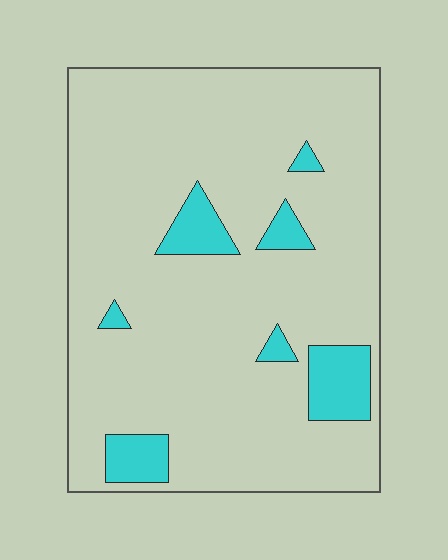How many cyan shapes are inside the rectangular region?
7.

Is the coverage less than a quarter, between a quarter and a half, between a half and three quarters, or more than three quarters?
Less than a quarter.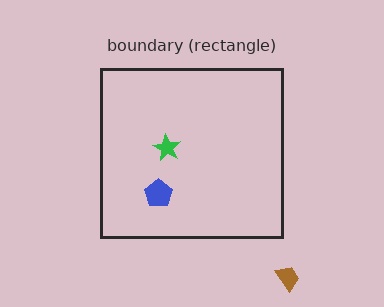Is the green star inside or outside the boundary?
Inside.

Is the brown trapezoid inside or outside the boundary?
Outside.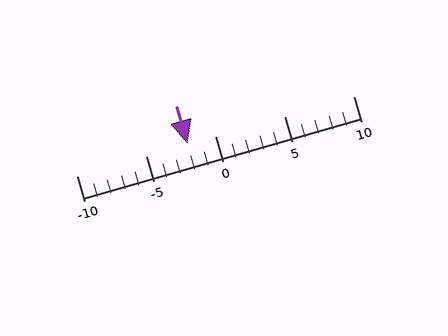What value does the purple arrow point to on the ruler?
The purple arrow points to approximately -2.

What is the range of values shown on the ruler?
The ruler shows values from -10 to 10.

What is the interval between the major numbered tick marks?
The major tick marks are spaced 5 units apart.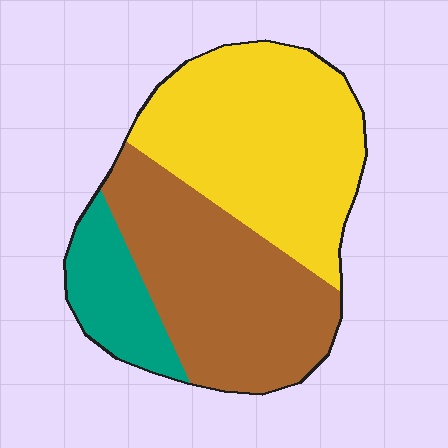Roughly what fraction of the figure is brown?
Brown covers 41% of the figure.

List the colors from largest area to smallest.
From largest to smallest: yellow, brown, teal.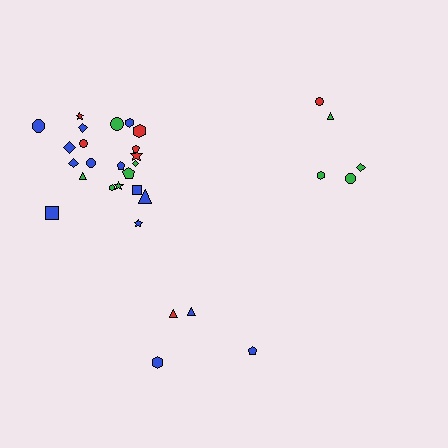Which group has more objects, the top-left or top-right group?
The top-left group.